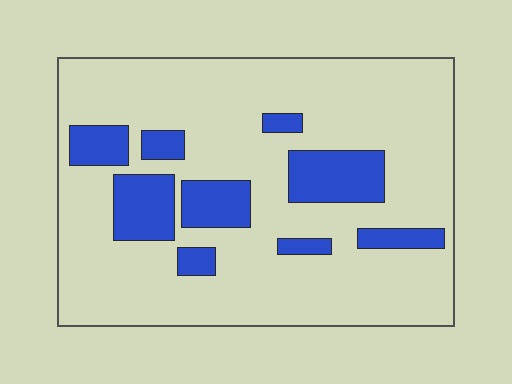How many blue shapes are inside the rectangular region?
9.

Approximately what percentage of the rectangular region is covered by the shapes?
Approximately 20%.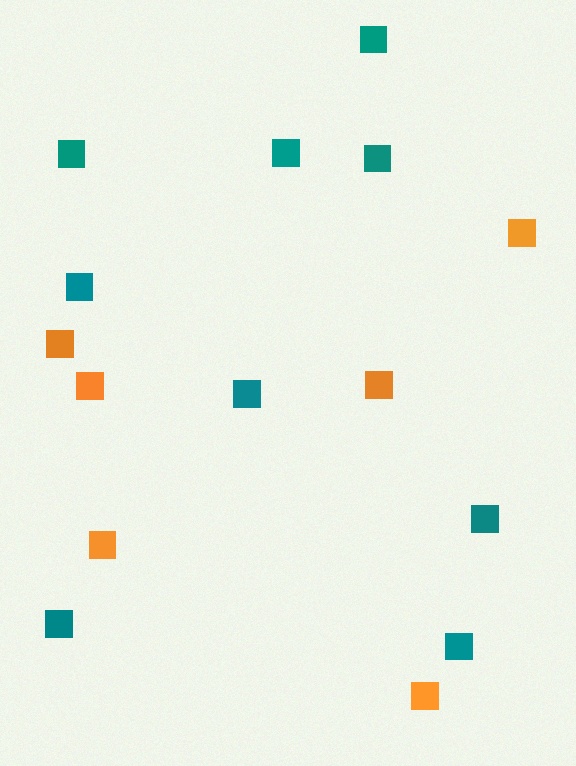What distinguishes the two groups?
There are 2 groups: one group of teal squares (9) and one group of orange squares (6).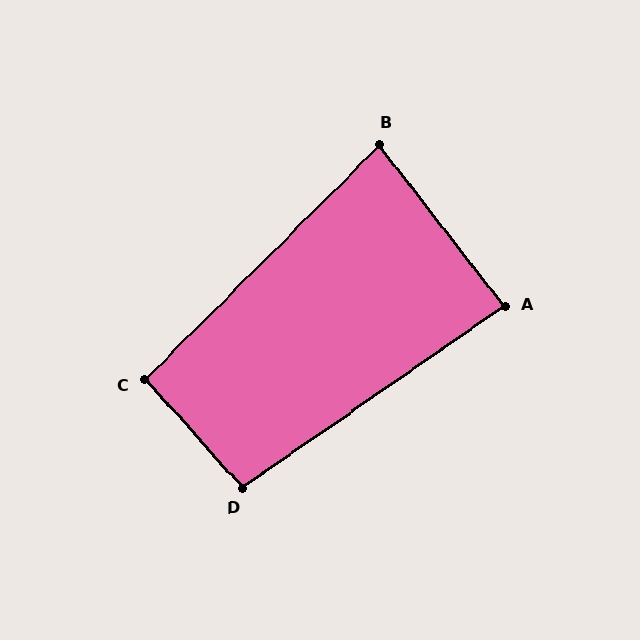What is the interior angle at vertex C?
Approximately 93 degrees (approximately right).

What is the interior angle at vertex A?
Approximately 87 degrees (approximately right).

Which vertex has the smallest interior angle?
B, at approximately 83 degrees.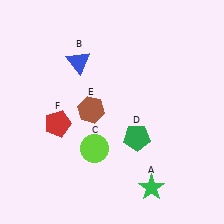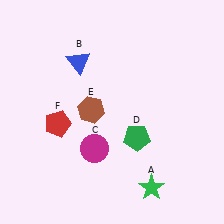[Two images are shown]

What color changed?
The circle (C) changed from lime in Image 1 to magenta in Image 2.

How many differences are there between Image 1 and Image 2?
There is 1 difference between the two images.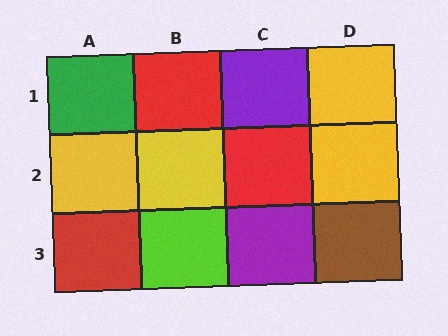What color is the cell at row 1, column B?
Red.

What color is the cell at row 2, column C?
Red.